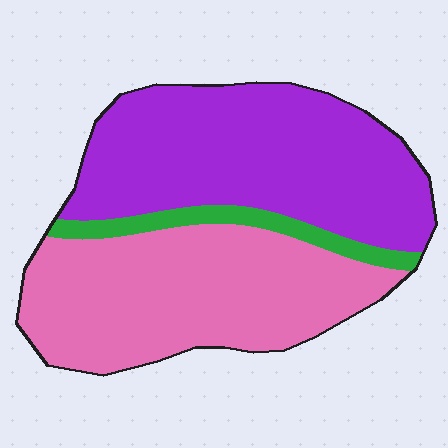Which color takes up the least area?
Green, at roughly 10%.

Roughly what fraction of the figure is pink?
Pink covers about 45% of the figure.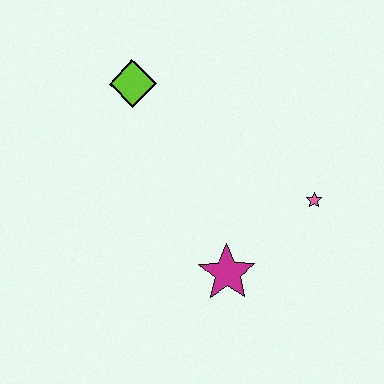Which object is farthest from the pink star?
The lime diamond is farthest from the pink star.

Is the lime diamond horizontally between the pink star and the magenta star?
No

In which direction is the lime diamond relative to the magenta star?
The lime diamond is above the magenta star.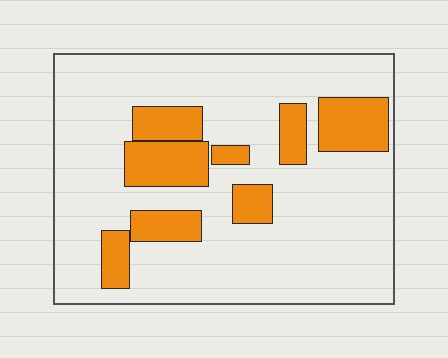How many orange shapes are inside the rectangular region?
8.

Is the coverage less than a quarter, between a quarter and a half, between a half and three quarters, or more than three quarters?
Less than a quarter.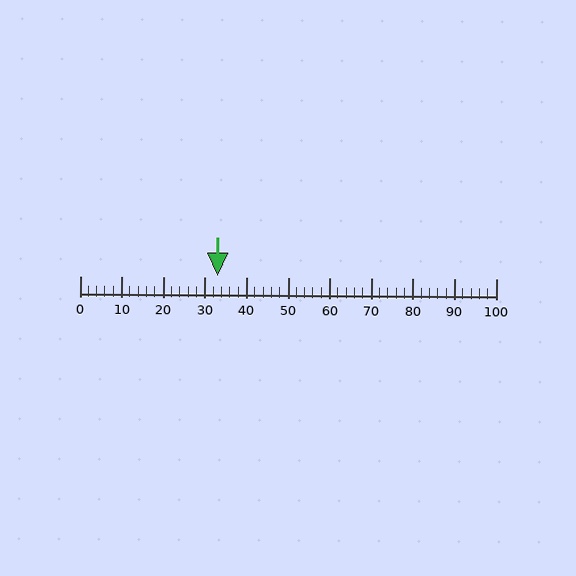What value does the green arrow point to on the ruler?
The green arrow points to approximately 33.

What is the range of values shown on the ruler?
The ruler shows values from 0 to 100.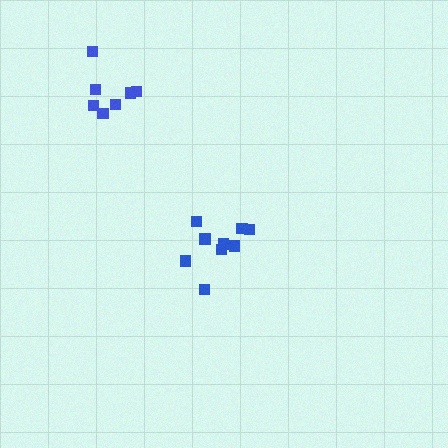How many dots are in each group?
Group 1: 7 dots, Group 2: 9 dots (16 total).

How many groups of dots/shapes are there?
There are 2 groups.